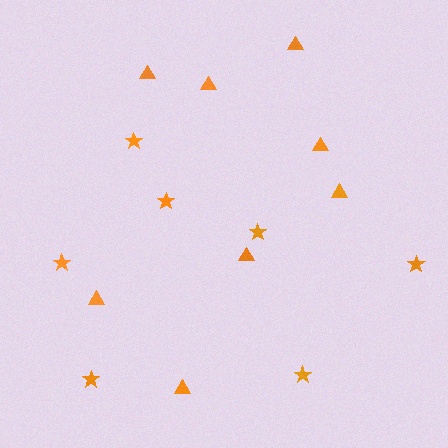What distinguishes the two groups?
There are 2 groups: one group of stars (7) and one group of triangles (8).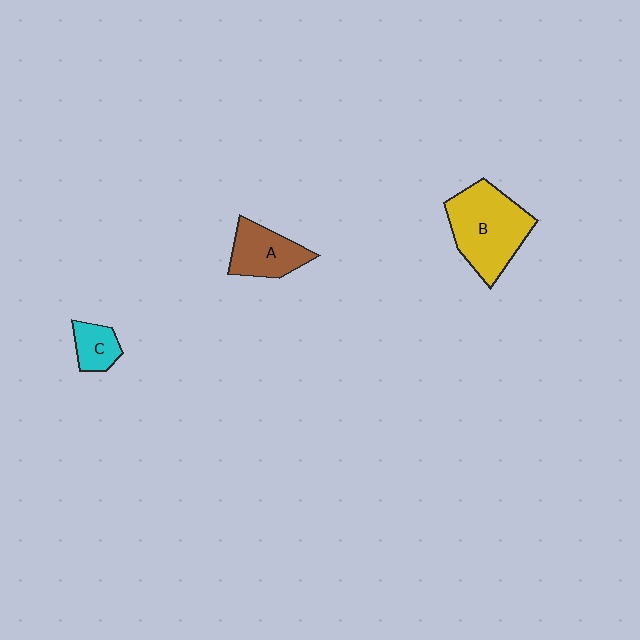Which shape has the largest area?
Shape B (yellow).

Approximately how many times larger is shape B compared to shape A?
Approximately 1.7 times.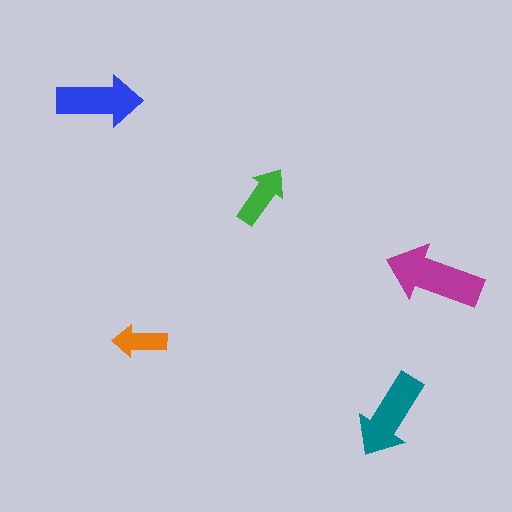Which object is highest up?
The blue arrow is topmost.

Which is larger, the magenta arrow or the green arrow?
The magenta one.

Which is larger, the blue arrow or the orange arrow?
The blue one.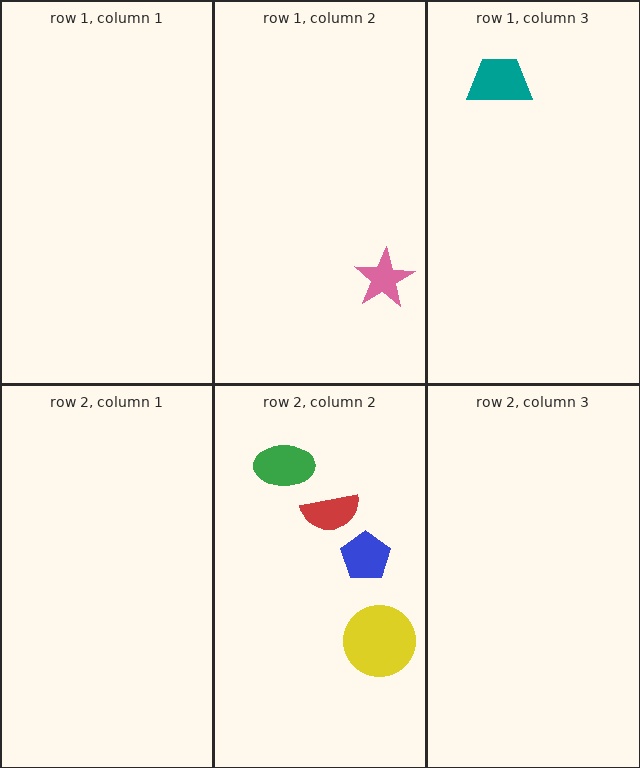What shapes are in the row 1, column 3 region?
The teal trapezoid.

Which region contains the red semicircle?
The row 2, column 2 region.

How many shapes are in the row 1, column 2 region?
1.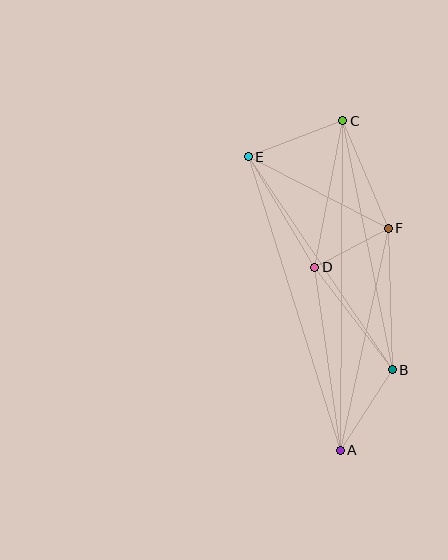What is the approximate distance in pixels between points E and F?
The distance between E and F is approximately 157 pixels.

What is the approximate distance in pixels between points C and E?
The distance between C and E is approximately 101 pixels.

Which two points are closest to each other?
Points D and F are closest to each other.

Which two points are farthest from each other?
Points A and C are farthest from each other.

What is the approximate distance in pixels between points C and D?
The distance between C and D is approximately 149 pixels.